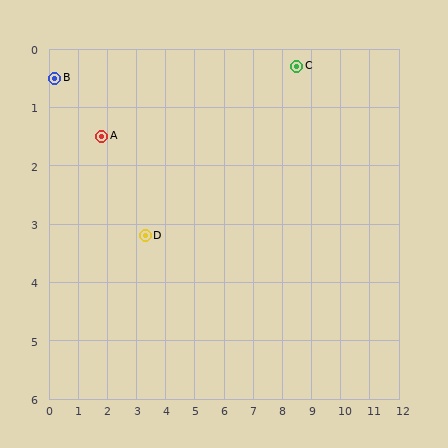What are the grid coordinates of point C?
Point C is at approximately (8.5, 0.3).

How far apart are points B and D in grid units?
Points B and D are about 4.1 grid units apart.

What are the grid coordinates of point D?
Point D is at approximately (3.3, 3.2).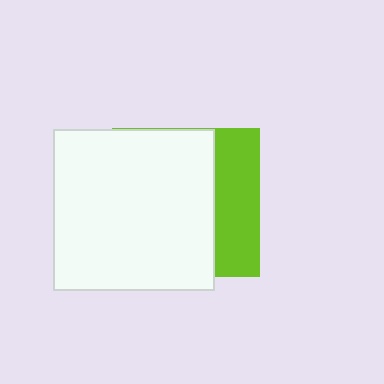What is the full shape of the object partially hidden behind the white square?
The partially hidden object is a lime square.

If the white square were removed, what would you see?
You would see the complete lime square.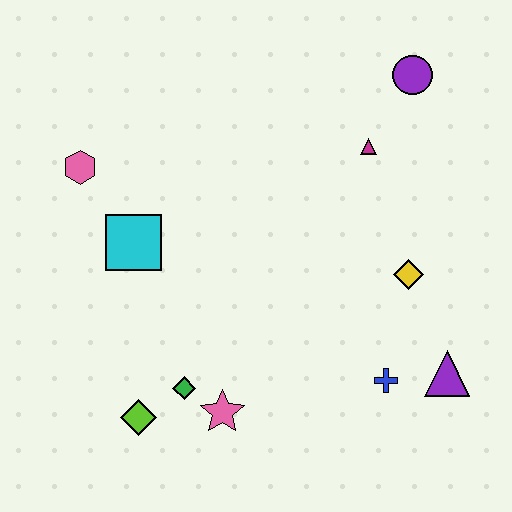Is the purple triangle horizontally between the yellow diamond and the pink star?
No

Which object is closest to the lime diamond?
The green diamond is closest to the lime diamond.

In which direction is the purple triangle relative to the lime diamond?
The purple triangle is to the right of the lime diamond.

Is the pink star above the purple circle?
No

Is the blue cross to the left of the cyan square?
No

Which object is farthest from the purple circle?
The lime diamond is farthest from the purple circle.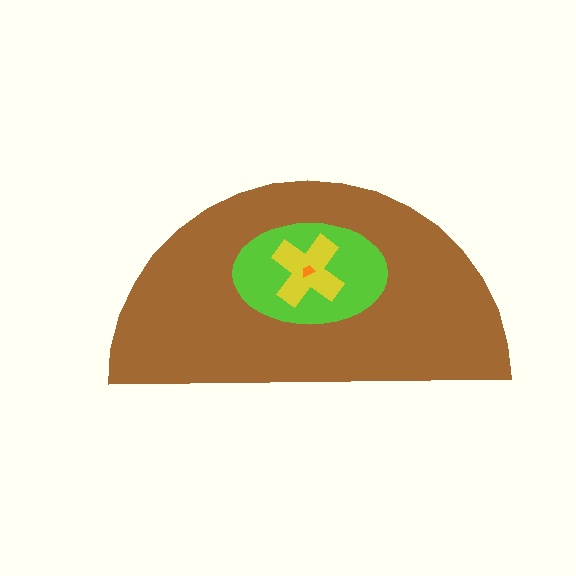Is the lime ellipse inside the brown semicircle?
Yes.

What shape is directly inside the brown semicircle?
The lime ellipse.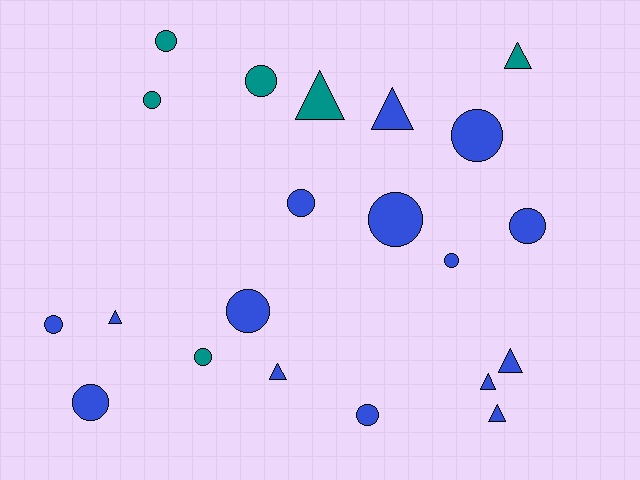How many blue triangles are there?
There are 6 blue triangles.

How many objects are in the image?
There are 21 objects.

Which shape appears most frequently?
Circle, with 13 objects.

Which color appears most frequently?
Blue, with 15 objects.